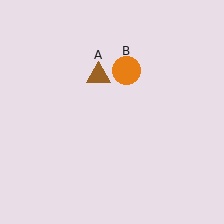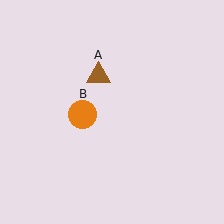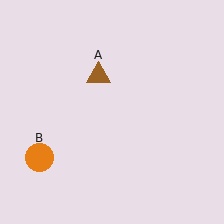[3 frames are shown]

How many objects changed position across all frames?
1 object changed position: orange circle (object B).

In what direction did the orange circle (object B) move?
The orange circle (object B) moved down and to the left.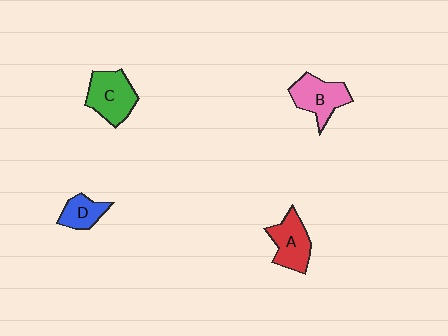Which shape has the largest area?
Shape C (green).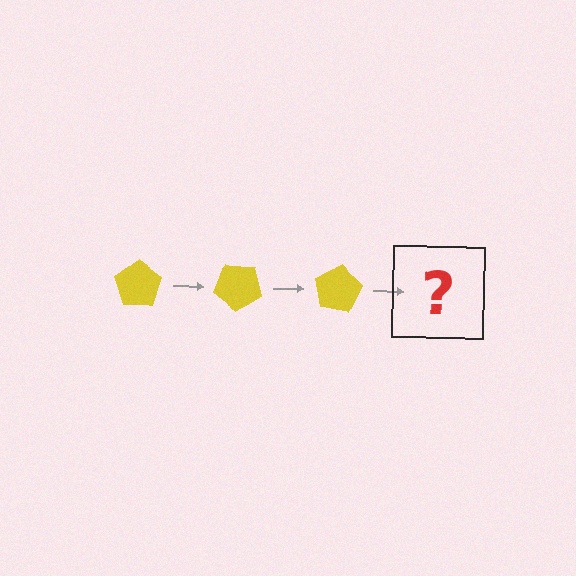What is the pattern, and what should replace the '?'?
The pattern is that the pentagon rotates 40 degrees each step. The '?' should be a yellow pentagon rotated 120 degrees.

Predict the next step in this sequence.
The next step is a yellow pentagon rotated 120 degrees.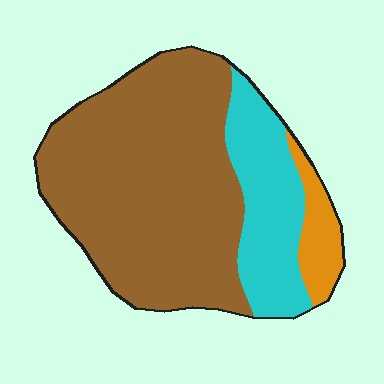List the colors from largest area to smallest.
From largest to smallest: brown, cyan, orange.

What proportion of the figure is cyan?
Cyan takes up about one quarter (1/4) of the figure.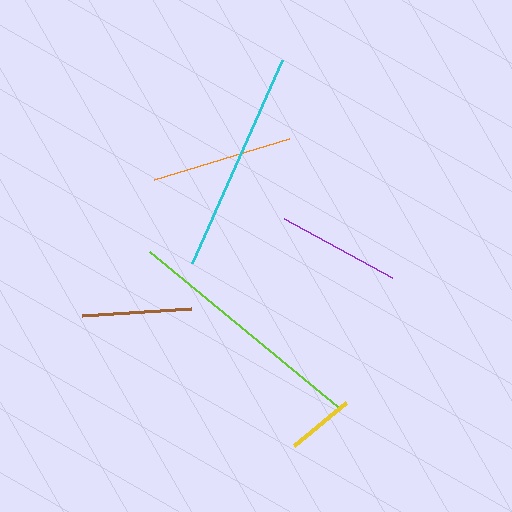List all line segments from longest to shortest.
From longest to shortest: lime, cyan, orange, purple, brown, yellow.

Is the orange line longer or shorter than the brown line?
The orange line is longer than the brown line.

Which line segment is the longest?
The lime line is the longest at approximately 243 pixels.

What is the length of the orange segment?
The orange segment is approximately 141 pixels long.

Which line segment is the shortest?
The yellow line is the shortest at approximately 67 pixels.